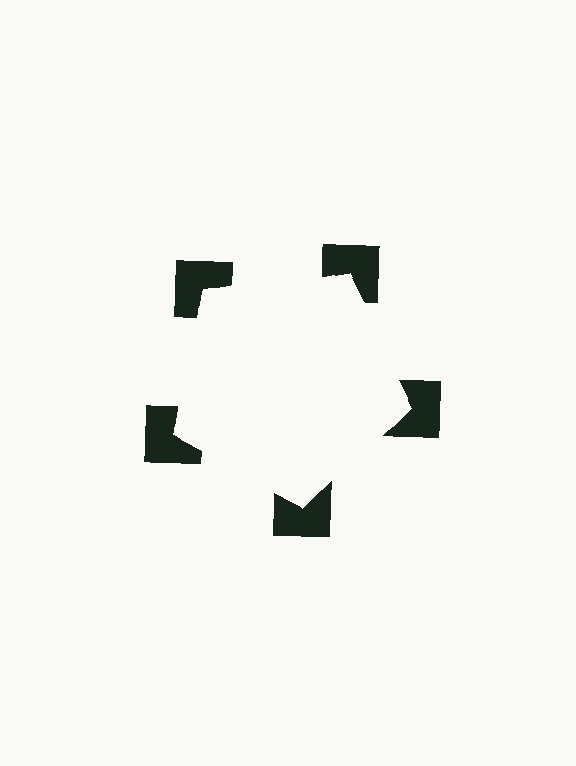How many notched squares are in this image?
There are 5 — one at each vertex of the illusory pentagon.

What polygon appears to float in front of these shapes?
An illusory pentagon — its edges are inferred from the aligned wedge cuts in the notched squares, not physically drawn.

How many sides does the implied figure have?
5 sides.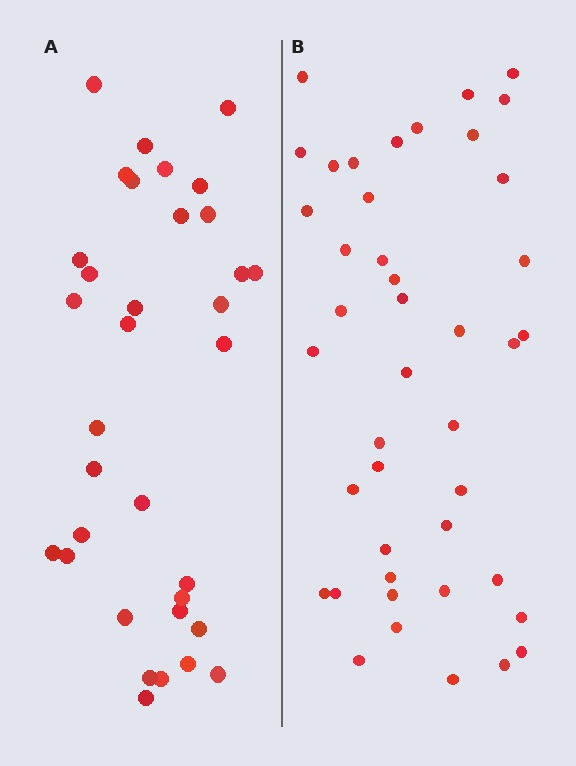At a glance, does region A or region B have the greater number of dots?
Region B (the right region) has more dots.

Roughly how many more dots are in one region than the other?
Region B has roughly 8 or so more dots than region A.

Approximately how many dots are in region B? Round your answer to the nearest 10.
About 40 dots. (The exact count is 43, which rounds to 40.)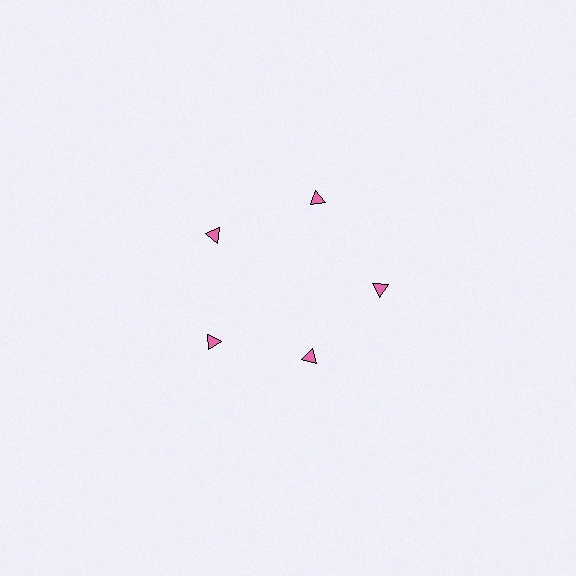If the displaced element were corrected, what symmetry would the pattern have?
It would have 5-fold rotational symmetry — the pattern would map onto itself every 72 degrees.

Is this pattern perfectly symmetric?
No. The 5 pink triangles are arranged in a ring, but one element near the 5 o'clock position is pulled inward toward the center, breaking the 5-fold rotational symmetry.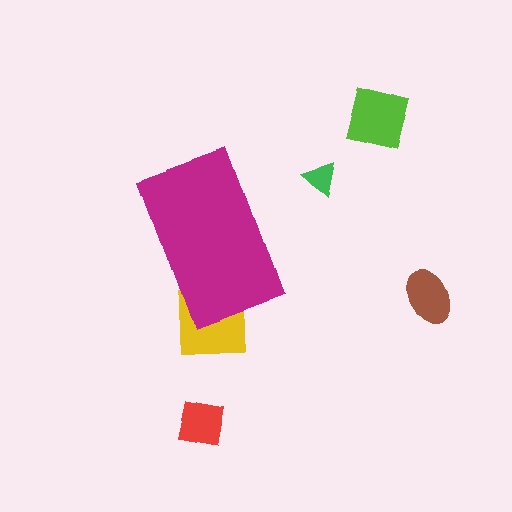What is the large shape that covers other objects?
A magenta rectangle.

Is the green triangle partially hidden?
No, the green triangle is fully visible.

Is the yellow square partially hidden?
Yes, the yellow square is partially hidden behind the magenta rectangle.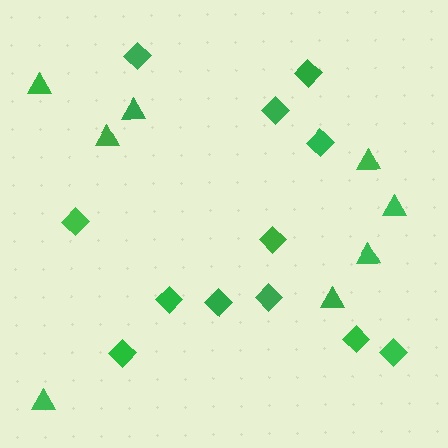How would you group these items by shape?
There are 2 groups: one group of triangles (8) and one group of diamonds (12).